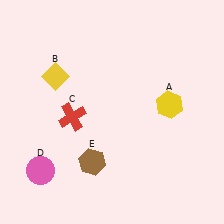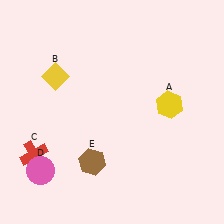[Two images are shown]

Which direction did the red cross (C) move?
The red cross (C) moved left.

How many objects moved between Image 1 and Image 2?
1 object moved between the two images.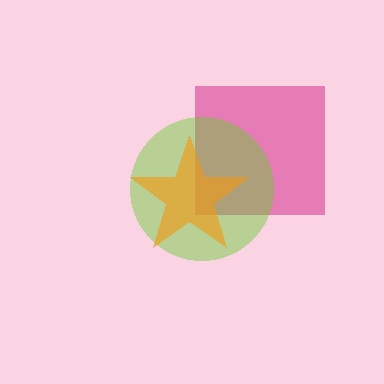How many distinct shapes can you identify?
There are 3 distinct shapes: a magenta square, a lime circle, an orange star.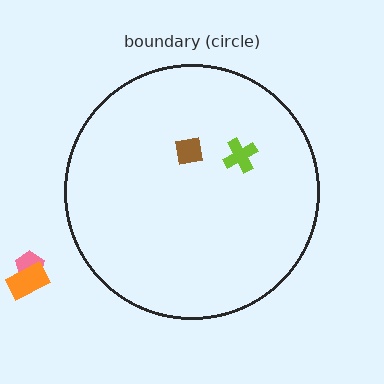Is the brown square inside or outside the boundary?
Inside.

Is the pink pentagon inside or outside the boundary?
Outside.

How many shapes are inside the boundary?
2 inside, 2 outside.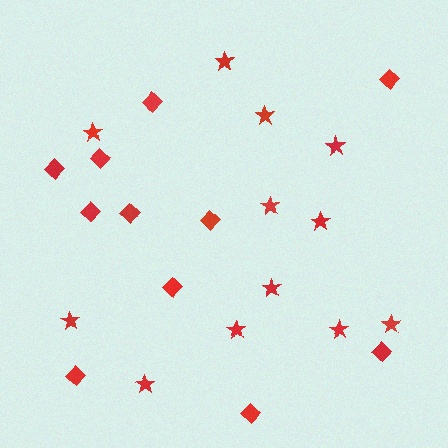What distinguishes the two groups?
There are 2 groups: one group of diamonds (11) and one group of stars (12).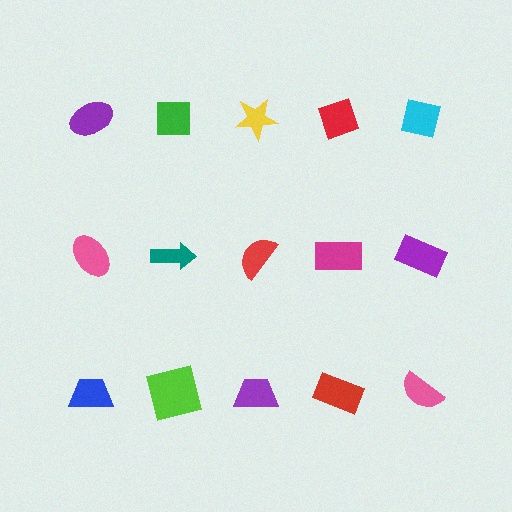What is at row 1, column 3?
A yellow star.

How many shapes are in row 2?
5 shapes.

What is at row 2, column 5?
A purple rectangle.